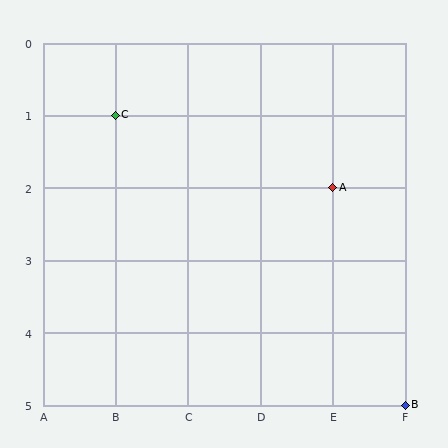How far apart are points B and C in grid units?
Points B and C are 4 columns and 4 rows apart (about 5.7 grid units diagonally).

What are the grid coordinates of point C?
Point C is at grid coordinates (B, 1).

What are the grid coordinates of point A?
Point A is at grid coordinates (E, 2).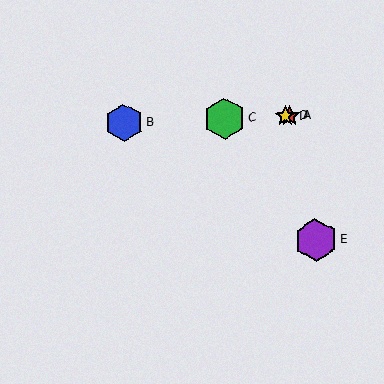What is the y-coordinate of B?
Object B is at y≈123.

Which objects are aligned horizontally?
Objects A, B, C, D are aligned horizontally.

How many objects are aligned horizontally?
4 objects (A, B, C, D) are aligned horizontally.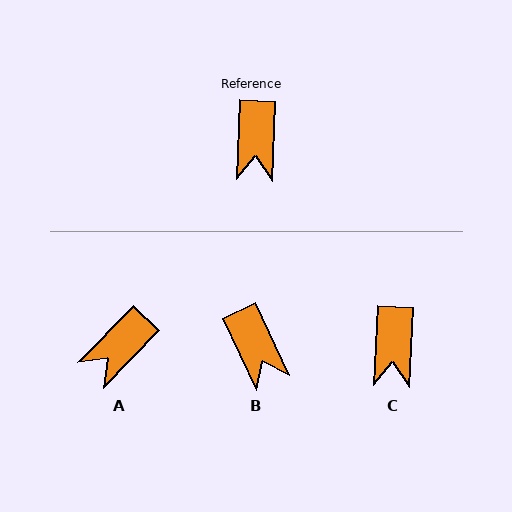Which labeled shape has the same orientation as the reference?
C.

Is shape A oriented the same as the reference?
No, it is off by about 42 degrees.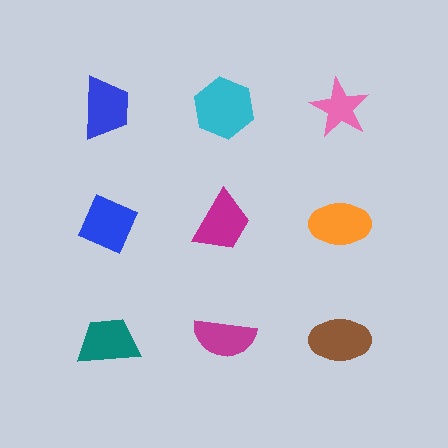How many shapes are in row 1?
3 shapes.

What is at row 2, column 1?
A blue diamond.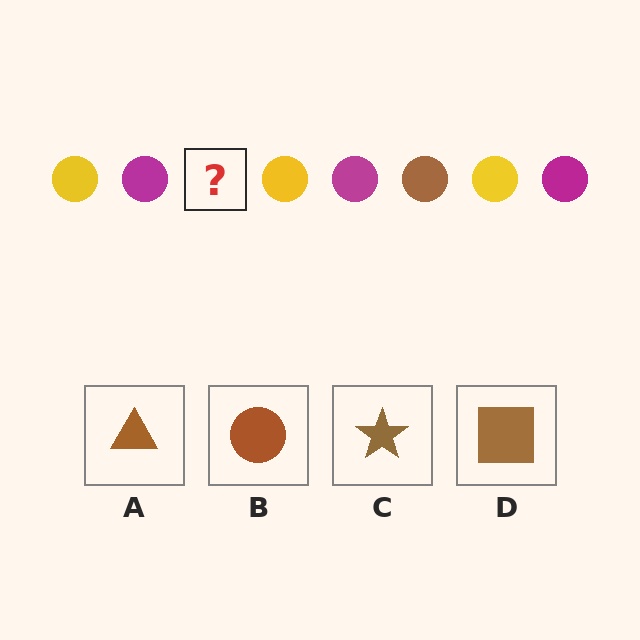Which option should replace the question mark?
Option B.